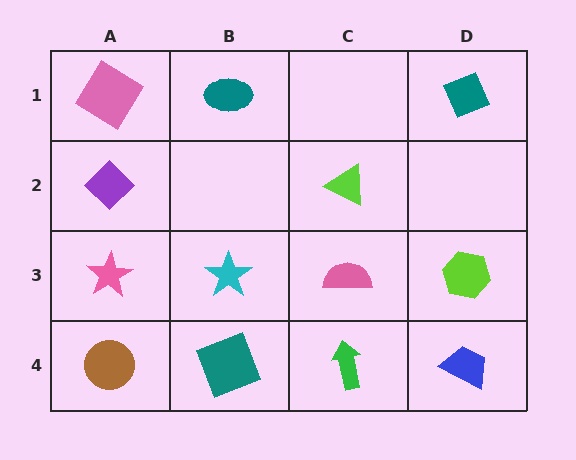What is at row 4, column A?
A brown circle.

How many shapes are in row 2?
2 shapes.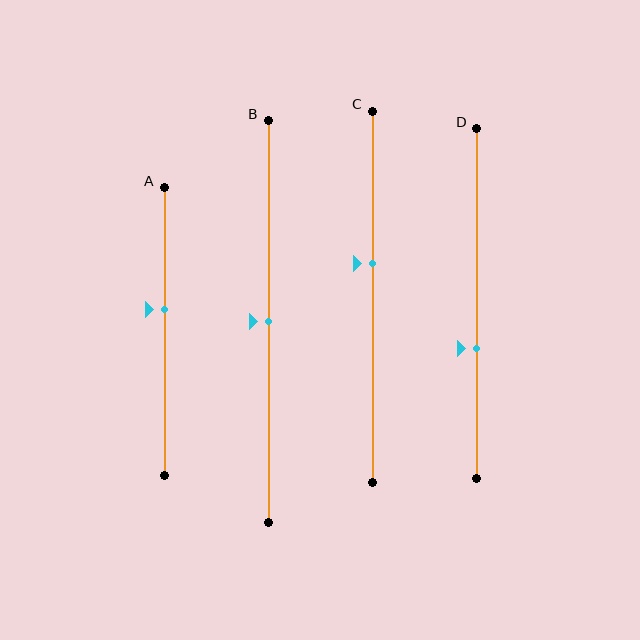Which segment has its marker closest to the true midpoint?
Segment B has its marker closest to the true midpoint.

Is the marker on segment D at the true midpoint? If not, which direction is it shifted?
No, the marker on segment D is shifted downward by about 13% of the segment length.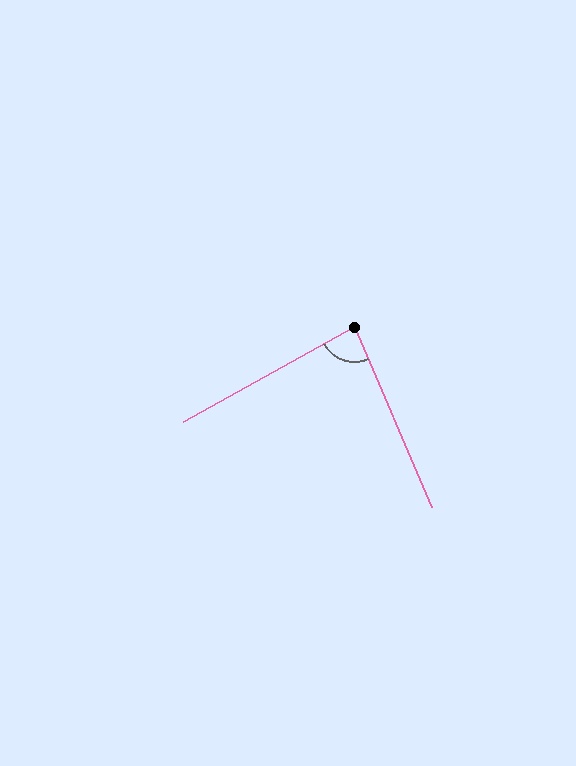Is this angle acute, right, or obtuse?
It is acute.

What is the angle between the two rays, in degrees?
Approximately 84 degrees.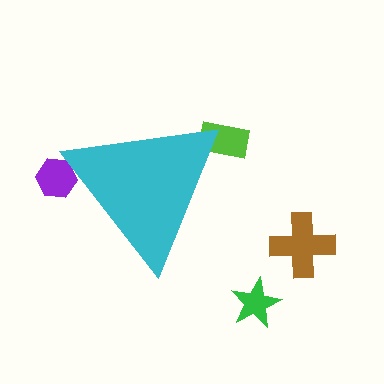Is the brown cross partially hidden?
No, the brown cross is fully visible.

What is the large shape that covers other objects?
A cyan triangle.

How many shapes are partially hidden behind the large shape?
2 shapes are partially hidden.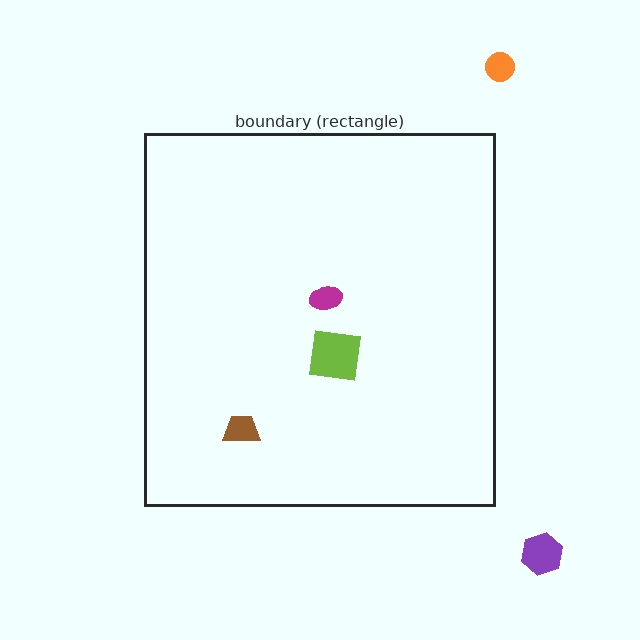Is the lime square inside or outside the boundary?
Inside.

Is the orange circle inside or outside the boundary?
Outside.